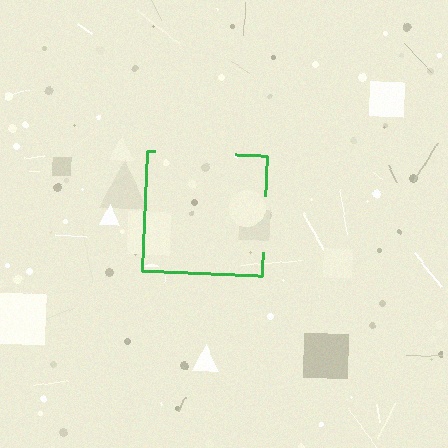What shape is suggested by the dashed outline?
The dashed outline suggests a square.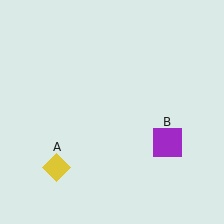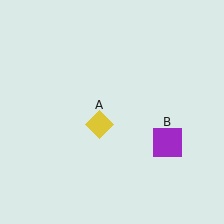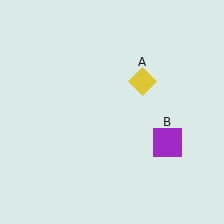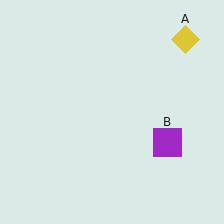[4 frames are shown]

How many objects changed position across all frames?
1 object changed position: yellow diamond (object A).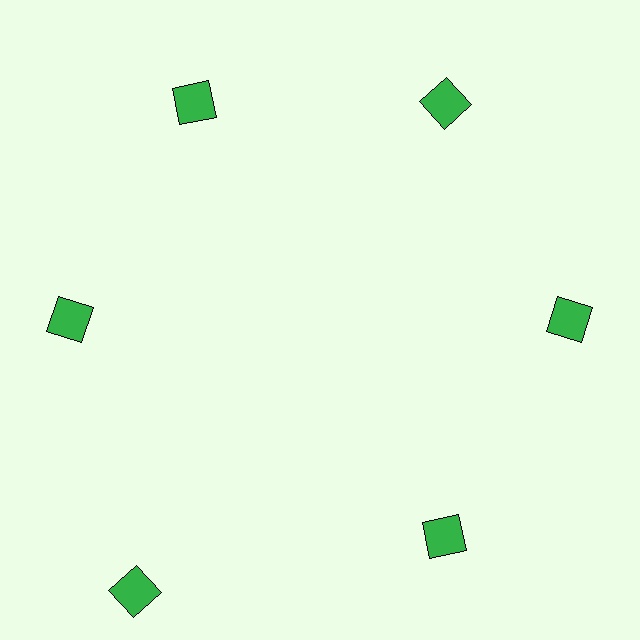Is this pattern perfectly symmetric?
No. The 6 green squares are arranged in a ring, but one element near the 7 o'clock position is pushed outward from the center, breaking the 6-fold rotational symmetry.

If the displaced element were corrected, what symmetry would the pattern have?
It would have 6-fold rotational symmetry — the pattern would map onto itself every 60 degrees.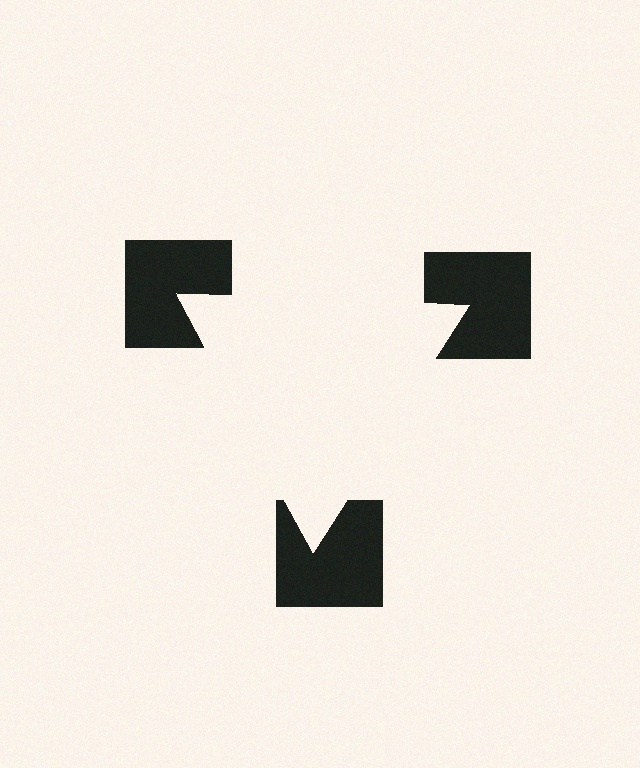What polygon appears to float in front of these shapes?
An illusory triangle — its edges are inferred from the aligned wedge cuts in the notched squares, not physically drawn.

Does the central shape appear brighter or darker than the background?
It typically appears slightly brighter than the background, even though no actual brightness change is drawn.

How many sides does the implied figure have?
3 sides.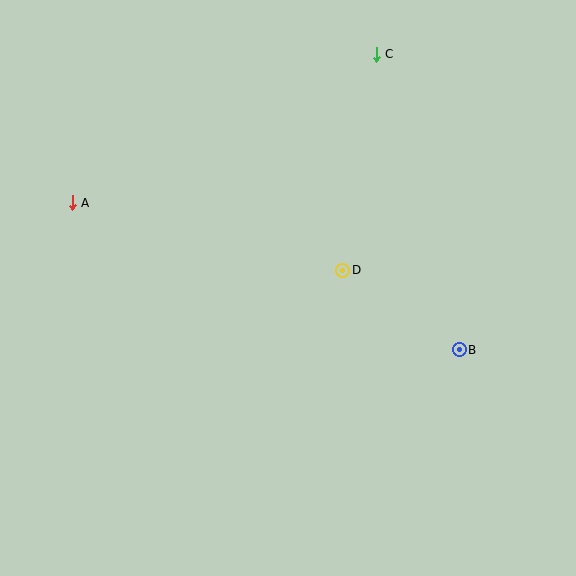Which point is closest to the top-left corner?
Point A is closest to the top-left corner.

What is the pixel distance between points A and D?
The distance between A and D is 279 pixels.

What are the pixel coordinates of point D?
Point D is at (343, 270).